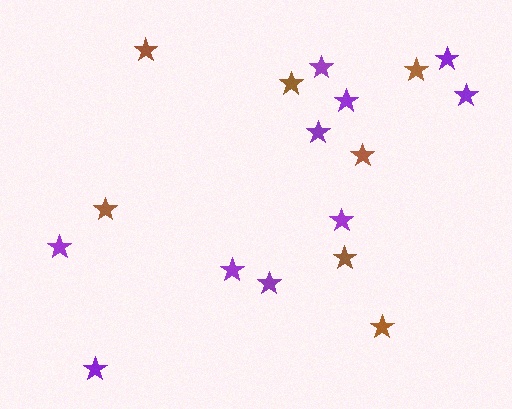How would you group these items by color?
There are 2 groups: one group of brown stars (7) and one group of purple stars (10).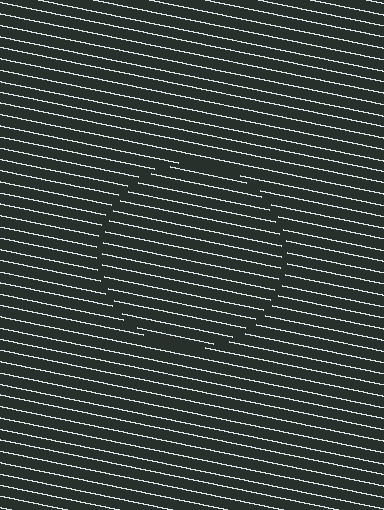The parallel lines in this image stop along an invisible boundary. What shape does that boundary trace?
An illusory circle. The interior of the shape contains the same grating, shifted by half a period — the contour is defined by the phase discontinuity where line-ends from the inner and outer gratings abut.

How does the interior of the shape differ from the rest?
The interior of the shape contains the same grating, shifted by half a period — the contour is defined by the phase discontinuity where line-ends from the inner and outer gratings abut.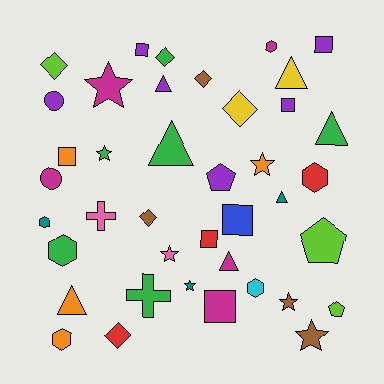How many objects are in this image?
There are 40 objects.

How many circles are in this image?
There are 2 circles.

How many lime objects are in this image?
There are 3 lime objects.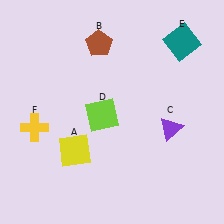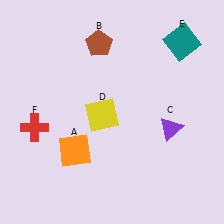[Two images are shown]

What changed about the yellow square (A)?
In Image 1, A is yellow. In Image 2, it changed to orange.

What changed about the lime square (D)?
In Image 1, D is lime. In Image 2, it changed to yellow.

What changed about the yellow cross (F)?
In Image 1, F is yellow. In Image 2, it changed to red.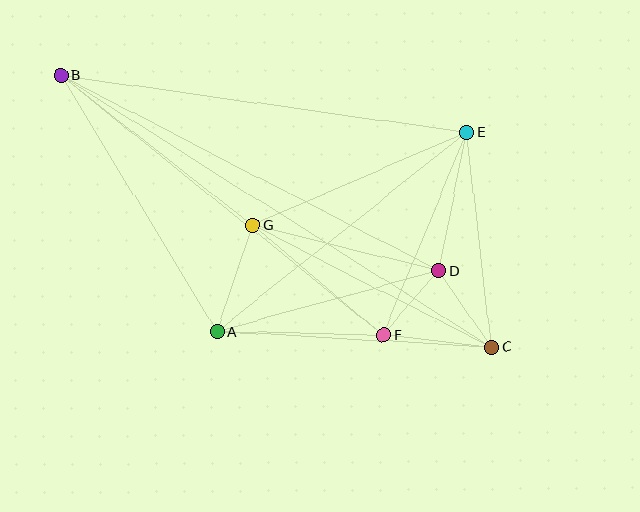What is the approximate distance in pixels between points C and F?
The distance between C and F is approximately 109 pixels.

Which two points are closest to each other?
Points D and F are closest to each other.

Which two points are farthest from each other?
Points B and C are farthest from each other.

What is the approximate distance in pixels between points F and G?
The distance between F and G is approximately 171 pixels.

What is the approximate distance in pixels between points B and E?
The distance between B and E is approximately 410 pixels.